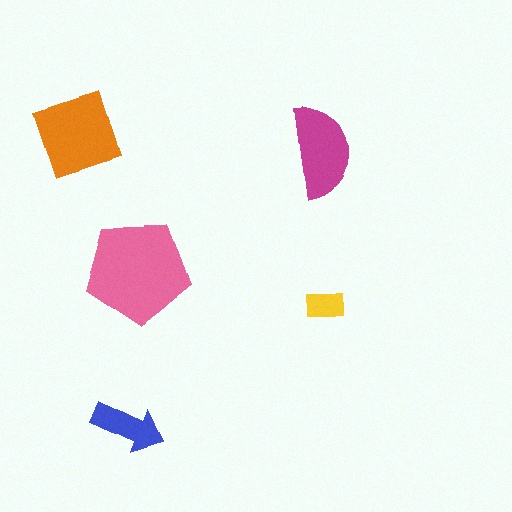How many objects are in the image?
There are 5 objects in the image.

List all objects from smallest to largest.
The yellow rectangle, the blue arrow, the magenta semicircle, the orange diamond, the pink pentagon.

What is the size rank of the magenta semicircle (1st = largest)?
3rd.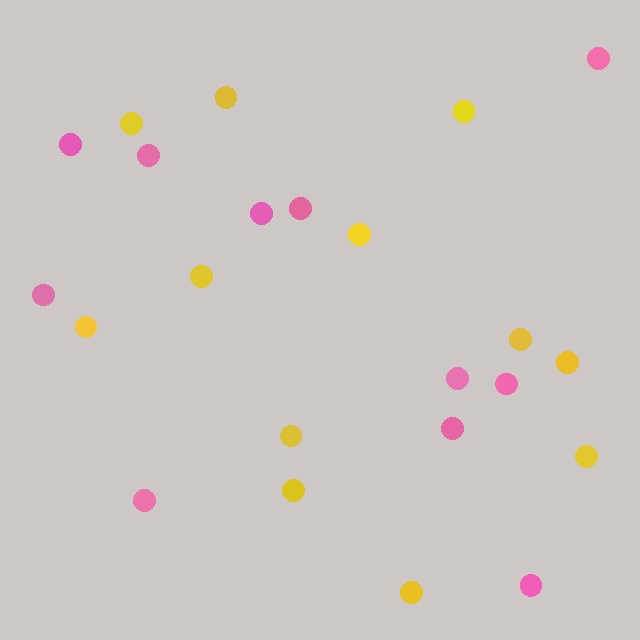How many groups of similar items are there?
There are 2 groups: one group of yellow circles (12) and one group of pink circles (11).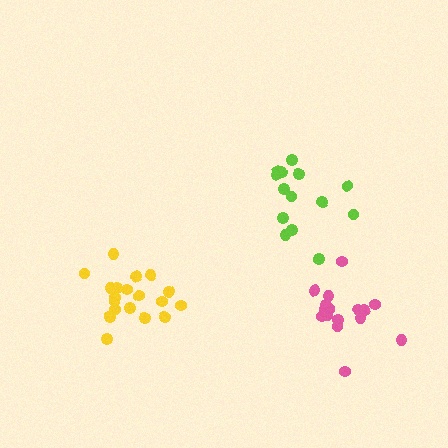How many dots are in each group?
Group 1: 19 dots, Group 2: 16 dots, Group 3: 14 dots (49 total).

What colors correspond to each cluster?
The clusters are colored: yellow, pink, lime.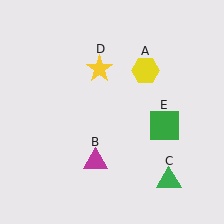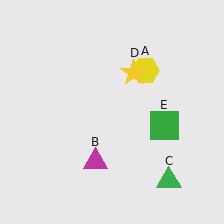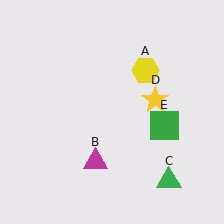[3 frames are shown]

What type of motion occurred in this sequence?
The yellow star (object D) rotated clockwise around the center of the scene.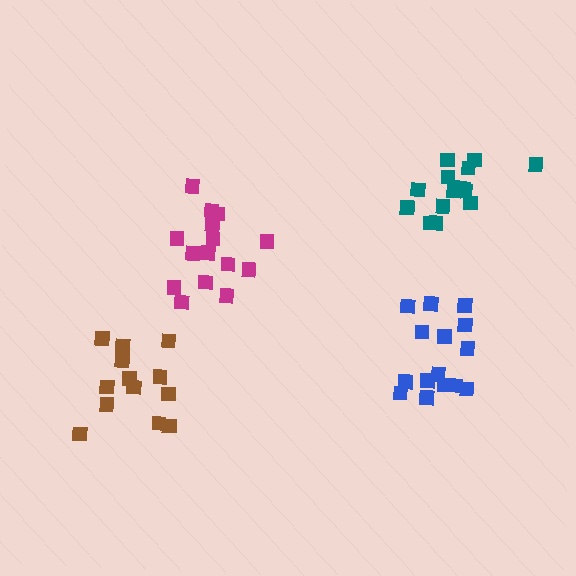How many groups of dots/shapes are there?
There are 4 groups.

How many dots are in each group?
Group 1: 15 dots, Group 2: 15 dots, Group 3: 13 dots, Group 4: 15 dots (58 total).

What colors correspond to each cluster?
The clusters are colored: blue, magenta, brown, teal.